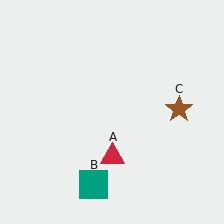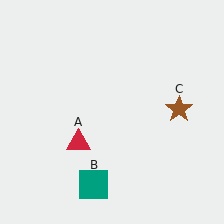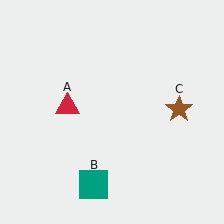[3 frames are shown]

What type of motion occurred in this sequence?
The red triangle (object A) rotated clockwise around the center of the scene.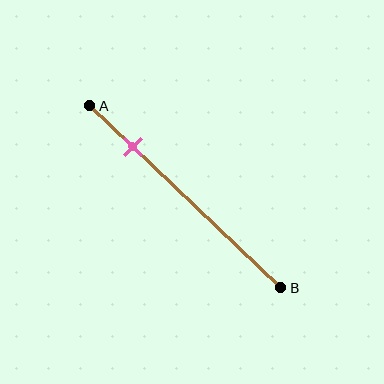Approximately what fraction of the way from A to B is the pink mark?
The pink mark is approximately 25% of the way from A to B.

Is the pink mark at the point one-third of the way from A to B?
No, the mark is at about 25% from A, not at the 33% one-third point.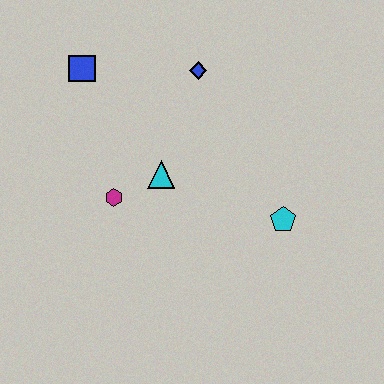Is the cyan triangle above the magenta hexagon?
Yes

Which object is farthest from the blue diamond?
The cyan pentagon is farthest from the blue diamond.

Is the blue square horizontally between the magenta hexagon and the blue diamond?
No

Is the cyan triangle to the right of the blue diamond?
No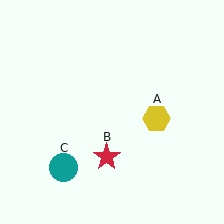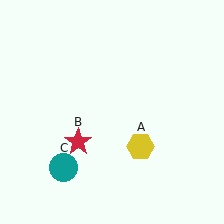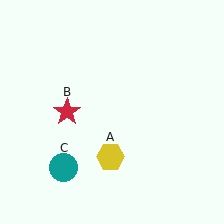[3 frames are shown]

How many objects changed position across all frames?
2 objects changed position: yellow hexagon (object A), red star (object B).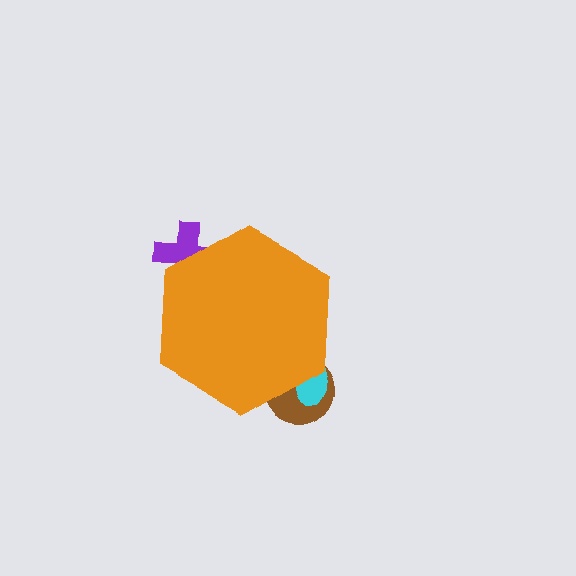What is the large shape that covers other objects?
An orange hexagon.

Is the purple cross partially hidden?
Yes, the purple cross is partially hidden behind the orange hexagon.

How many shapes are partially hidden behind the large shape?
3 shapes are partially hidden.